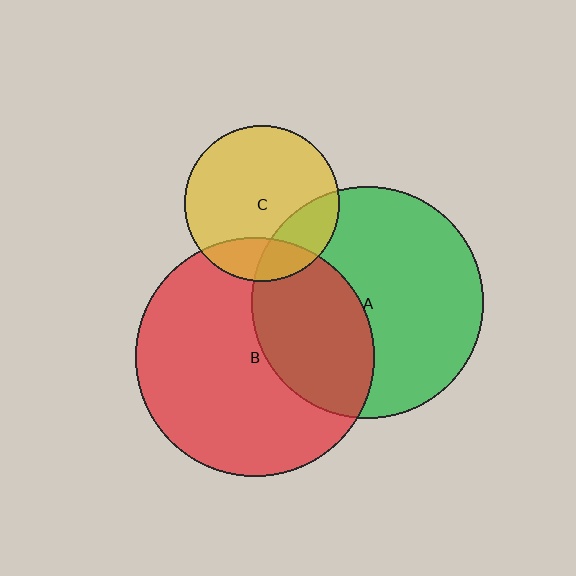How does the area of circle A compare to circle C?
Approximately 2.2 times.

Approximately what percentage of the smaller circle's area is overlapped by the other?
Approximately 20%.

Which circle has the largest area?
Circle B (red).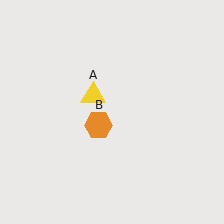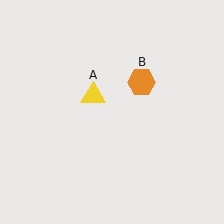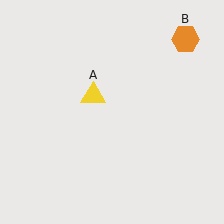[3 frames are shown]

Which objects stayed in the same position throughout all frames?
Yellow triangle (object A) remained stationary.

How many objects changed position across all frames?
1 object changed position: orange hexagon (object B).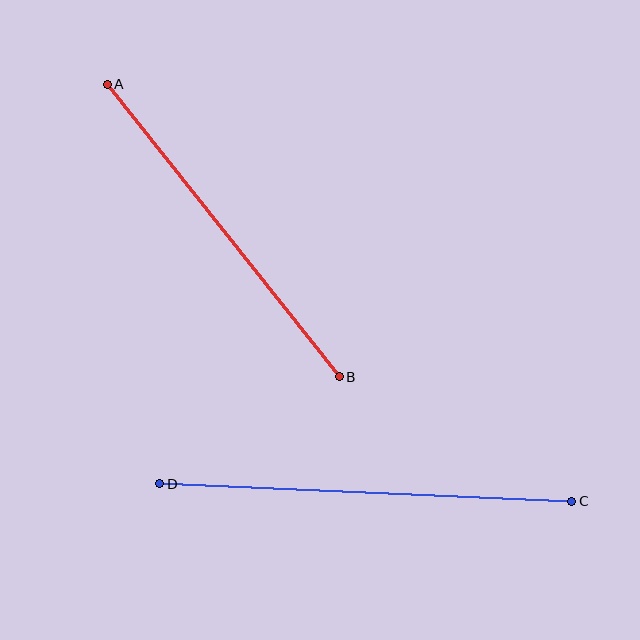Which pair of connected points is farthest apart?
Points C and D are farthest apart.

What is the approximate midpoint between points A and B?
The midpoint is at approximately (223, 231) pixels.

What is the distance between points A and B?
The distance is approximately 374 pixels.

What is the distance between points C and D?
The distance is approximately 412 pixels.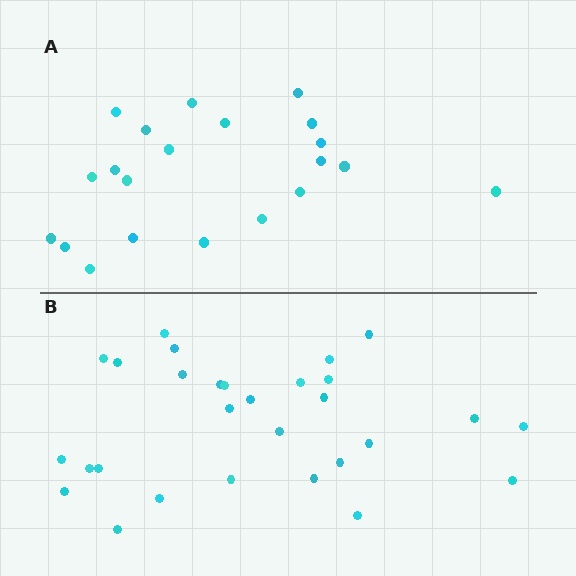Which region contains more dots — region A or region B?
Region B (the bottom region) has more dots.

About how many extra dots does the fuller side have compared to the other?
Region B has roughly 8 or so more dots than region A.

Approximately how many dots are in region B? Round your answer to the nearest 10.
About 30 dots. (The exact count is 29, which rounds to 30.)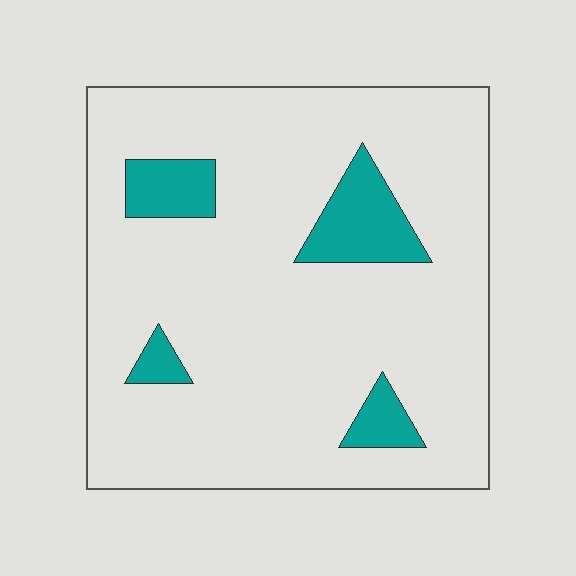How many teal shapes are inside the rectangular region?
4.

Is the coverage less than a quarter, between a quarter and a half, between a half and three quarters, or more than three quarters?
Less than a quarter.